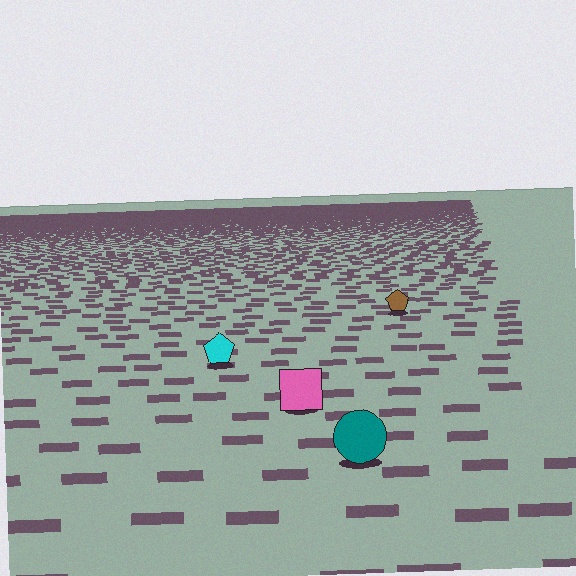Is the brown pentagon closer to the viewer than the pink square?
No. The pink square is closer — you can tell from the texture gradient: the ground texture is coarser near it.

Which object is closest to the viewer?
The teal circle is closest. The texture marks near it are larger and more spread out.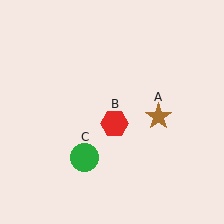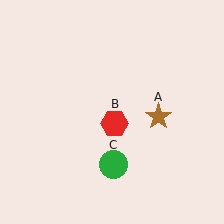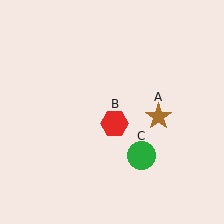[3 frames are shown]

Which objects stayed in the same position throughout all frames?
Brown star (object A) and red hexagon (object B) remained stationary.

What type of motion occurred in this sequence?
The green circle (object C) rotated counterclockwise around the center of the scene.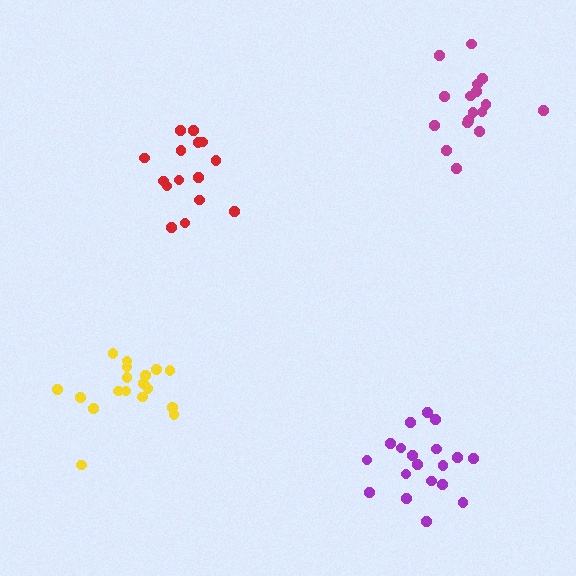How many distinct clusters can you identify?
There are 4 distinct clusters.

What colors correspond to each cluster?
The clusters are colored: purple, magenta, yellow, red.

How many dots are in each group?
Group 1: 19 dots, Group 2: 17 dots, Group 3: 18 dots, Group 4: 15 dots (69 total).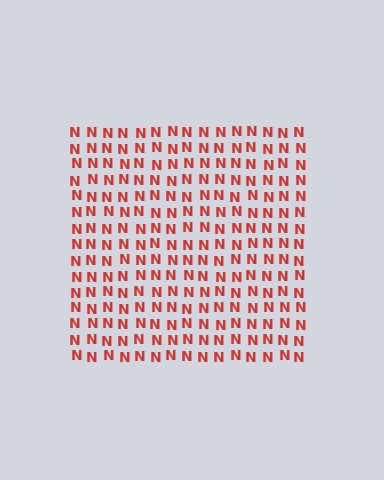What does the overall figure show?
The overall figure shows a square.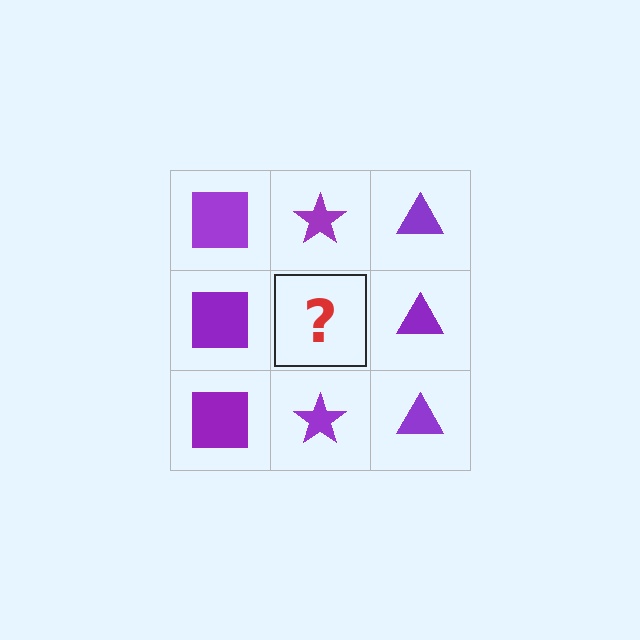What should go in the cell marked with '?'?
The missing cell should contain a purple star.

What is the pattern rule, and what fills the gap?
The rule is that each column has a consistent shape. The gap should be filled with a purple star.